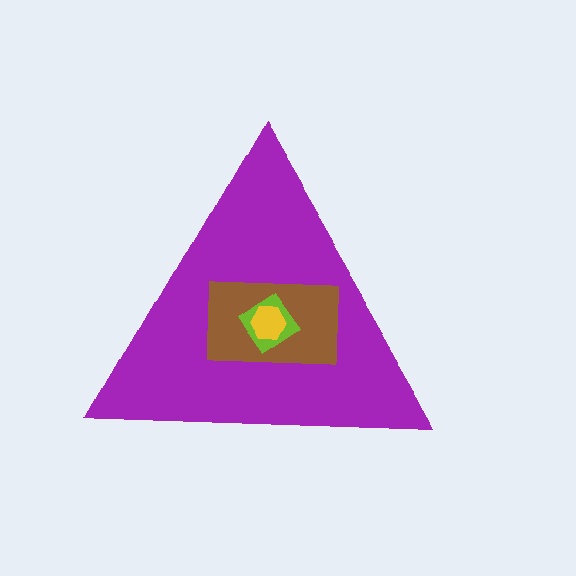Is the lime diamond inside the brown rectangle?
Yes.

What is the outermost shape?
The purple triangle.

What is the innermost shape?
The yellow hexagon.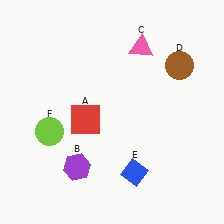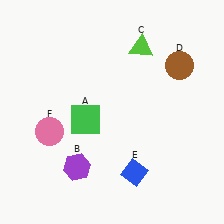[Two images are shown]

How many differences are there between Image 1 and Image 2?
There are 3 differences between the two images.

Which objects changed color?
A changed from red to green. C changed from pink to lime. F changed from lime to pink.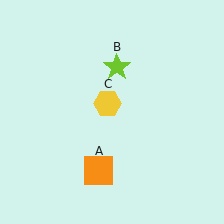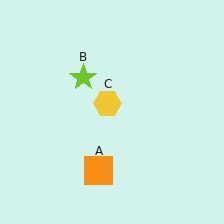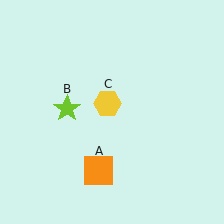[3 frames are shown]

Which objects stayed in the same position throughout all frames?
Orange square (object A) and yellow hexagon (object C) remained stationary.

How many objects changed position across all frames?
1 object changed position: lime star (object B).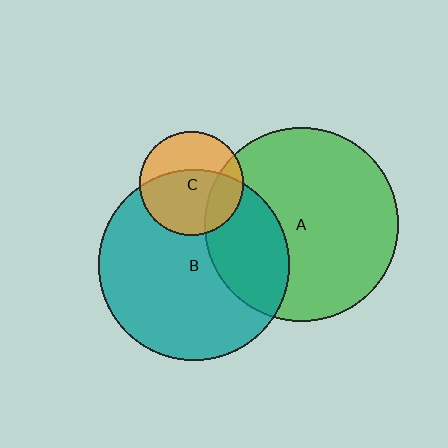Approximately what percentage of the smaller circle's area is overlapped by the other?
Approximately 60%.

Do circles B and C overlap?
Yes.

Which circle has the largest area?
Circle A (green).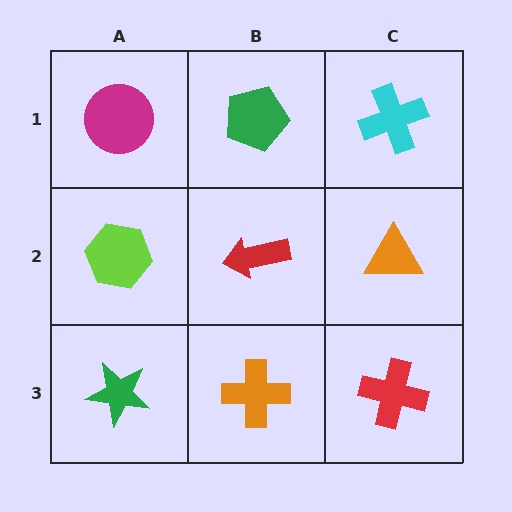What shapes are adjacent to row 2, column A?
A magenta circle (row 1, column A), a green star (row 3, column A), a red arrow (row 2, column B).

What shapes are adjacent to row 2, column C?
A cyan cross (row 1, column C), a red cross (row 3, column C), a red arrow (row 2, column B).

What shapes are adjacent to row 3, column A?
A lime hexagon (row 2, column A), an orange cross (row 3, column B).